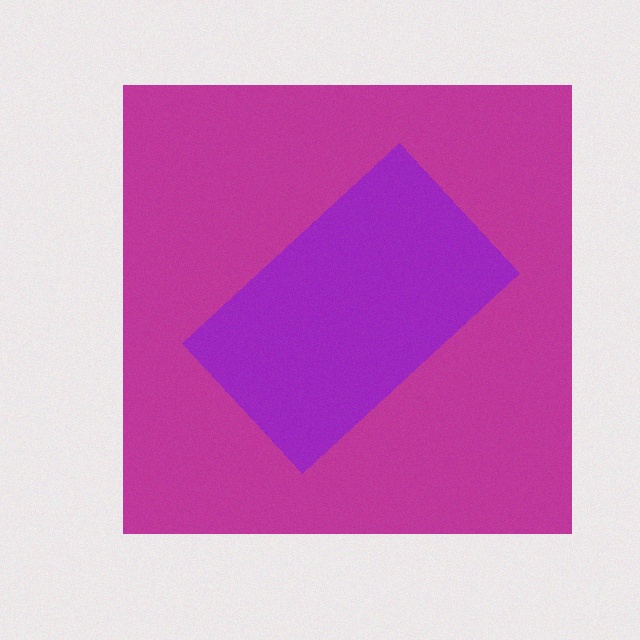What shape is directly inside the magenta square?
The purple rectangle.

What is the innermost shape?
The purple rectangle.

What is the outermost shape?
The magenta square.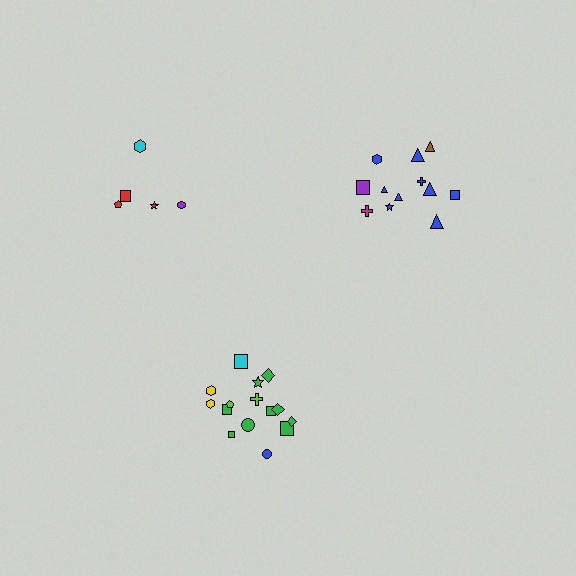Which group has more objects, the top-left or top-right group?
The top-right group.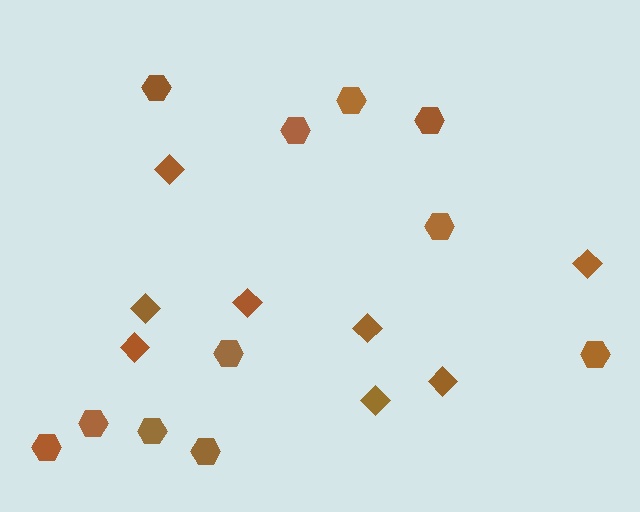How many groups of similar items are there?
There are 2 groups: one group of hexagons (11) and one group of diamonds (8).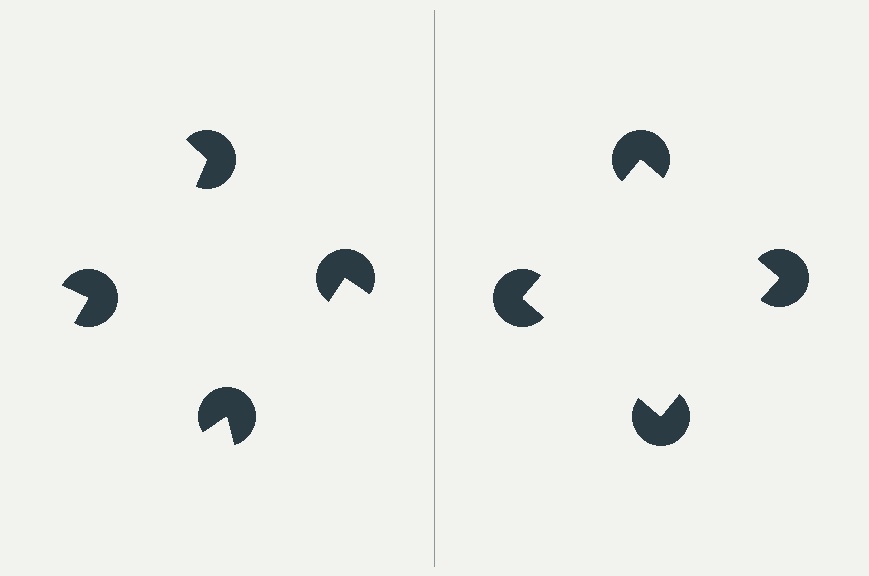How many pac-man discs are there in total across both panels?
8 — 4 on each side.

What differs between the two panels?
The pac-man discs are positioned identically on both sides; only the wedge orientations differ. On the right they align to a square; on the left they are misaligned.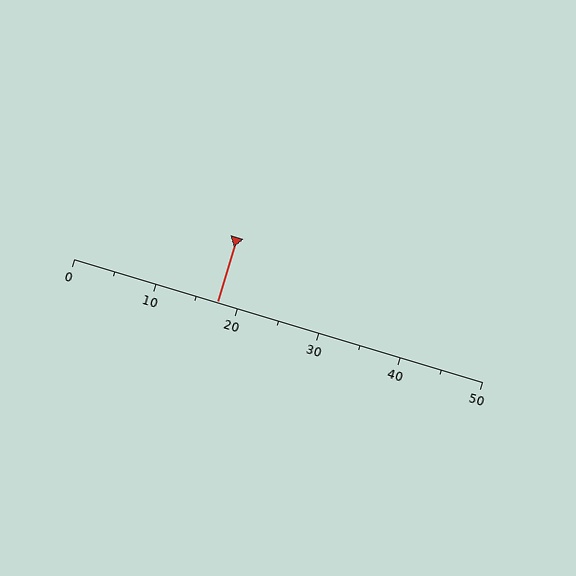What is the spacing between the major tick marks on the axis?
The major ticks are spaced 10 apart.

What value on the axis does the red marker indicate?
The marker indicates approximately 17.5.